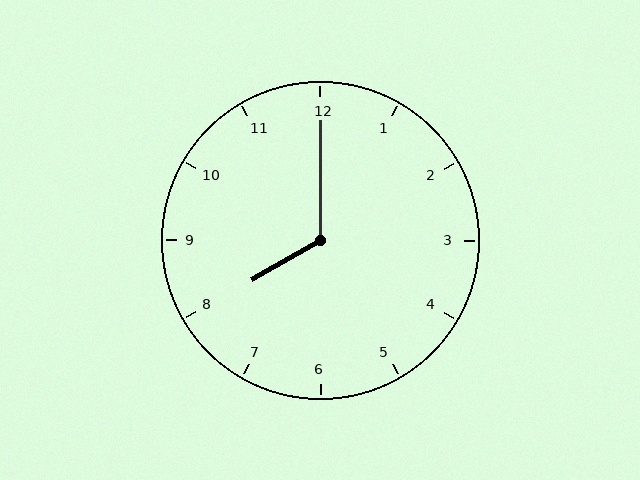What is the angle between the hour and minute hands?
Approximately 120 degrees.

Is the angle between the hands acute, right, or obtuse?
It is obtuse.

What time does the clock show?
8:00.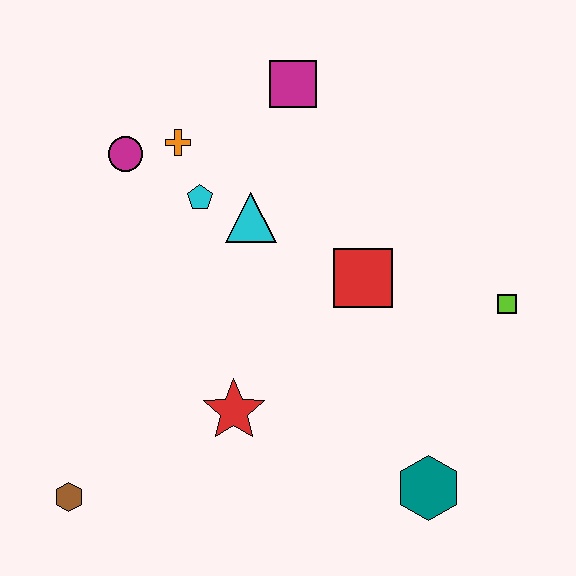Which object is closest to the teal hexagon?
The lime square is closest to the teal hexagon.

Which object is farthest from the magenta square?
The brown hexagon is farthest from the magenta square.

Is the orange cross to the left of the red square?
Yes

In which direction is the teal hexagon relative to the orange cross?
The teal hexagon is below the orange cross.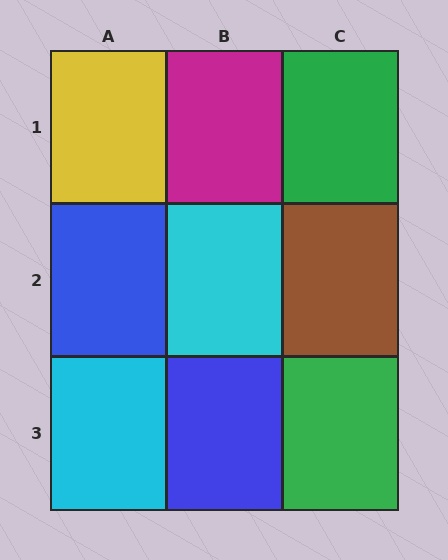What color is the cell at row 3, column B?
Blue.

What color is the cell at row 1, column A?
Yellow.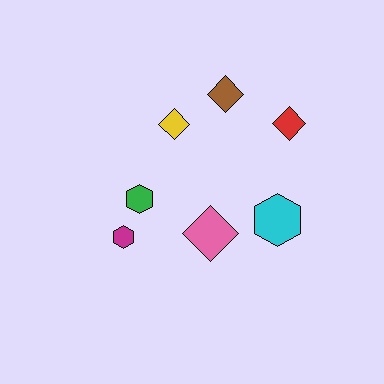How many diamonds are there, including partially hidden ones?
There are 4 diamonds.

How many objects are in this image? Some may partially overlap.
There are 7 objects.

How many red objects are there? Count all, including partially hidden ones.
There is 1 red object.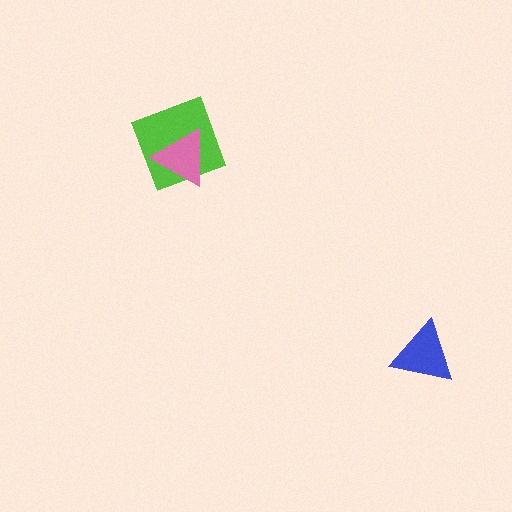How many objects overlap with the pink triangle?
1 object overlaps with the pink triangle.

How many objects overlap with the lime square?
1 object overlaps with the lime square.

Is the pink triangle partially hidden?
No, no other shape covers it.